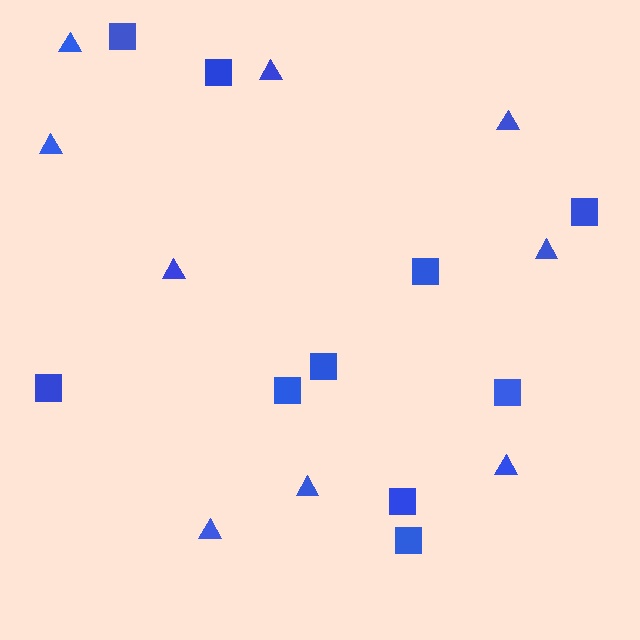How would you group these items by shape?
There are 2 groups: one group of squares (10) and one group of triangles (9).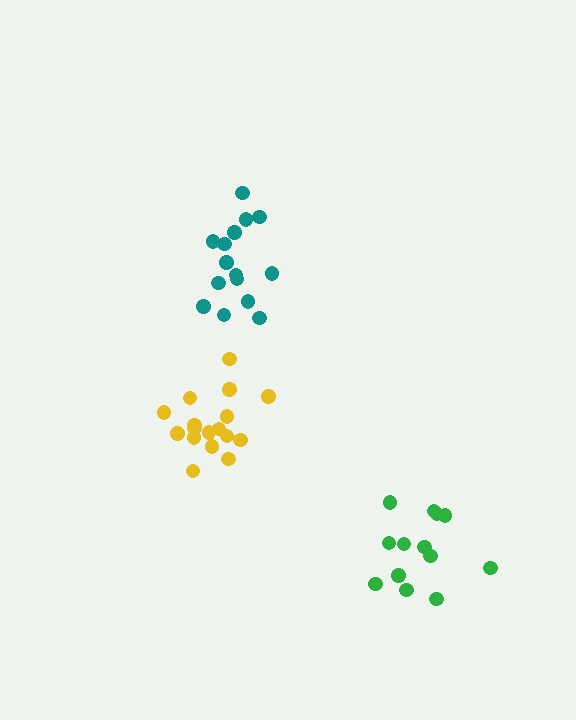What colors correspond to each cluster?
The clusters are colored: green, teal, yellow.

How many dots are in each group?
Group 1: 13 dots, Group 2: 15 dots, Group 3: 17 dots (45 total).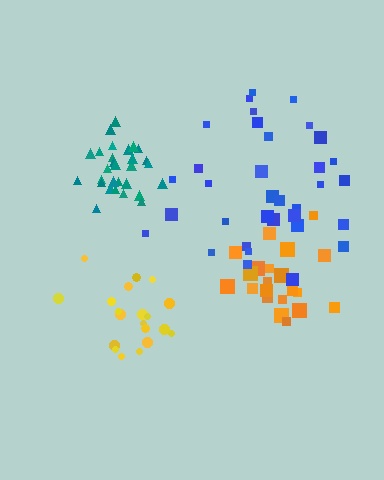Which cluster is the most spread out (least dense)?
Blue.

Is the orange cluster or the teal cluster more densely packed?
Teal.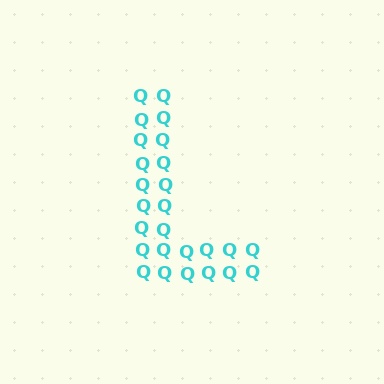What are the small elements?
The small elements are letter Q's.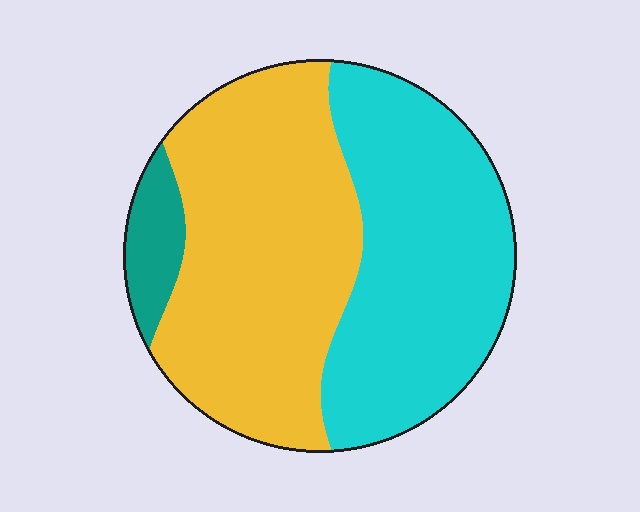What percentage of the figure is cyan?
Cyan takes up about two fifths (2/5) of the figure.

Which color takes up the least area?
Teal, at roughly 5%.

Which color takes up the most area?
Yellow, at roughly 50%.